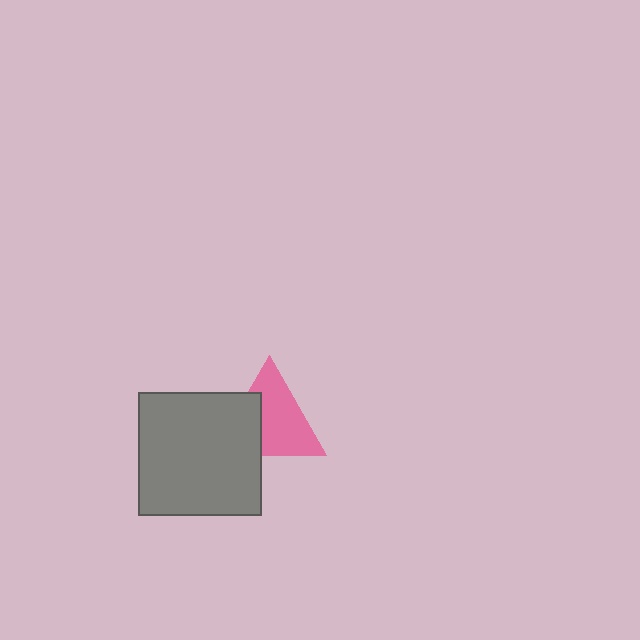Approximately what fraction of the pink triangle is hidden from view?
Roughly 35% of the pink triangle is hidden behind the gray square.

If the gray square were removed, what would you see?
You would see the complete pink triangle.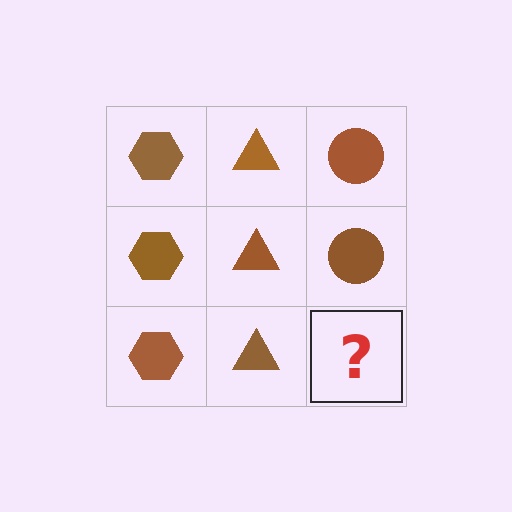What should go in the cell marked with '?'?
The missing cell should contain a brown circle.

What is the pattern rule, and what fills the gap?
The rule is that each column has a consistent shape. The gap should be filled with a brown circle.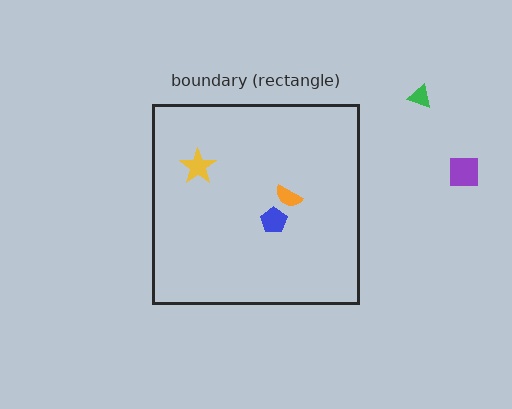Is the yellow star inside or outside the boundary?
Inside.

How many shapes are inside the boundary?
3 inside, 2 outside.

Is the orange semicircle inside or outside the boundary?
Inside.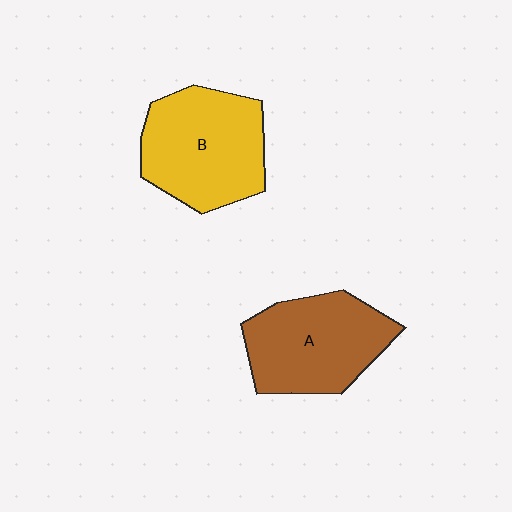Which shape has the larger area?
Shape B (yellow).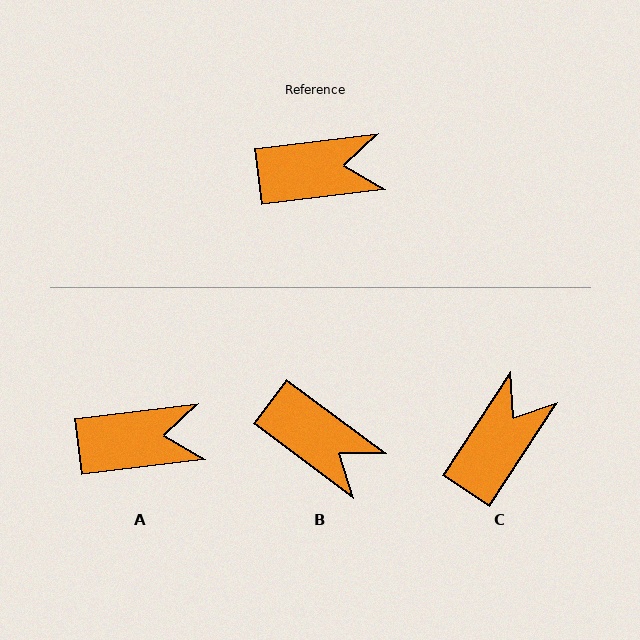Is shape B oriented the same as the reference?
No, it is off by about 44 degrees.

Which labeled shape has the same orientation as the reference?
A.